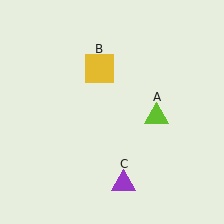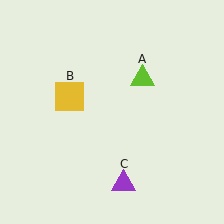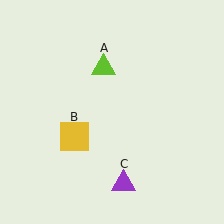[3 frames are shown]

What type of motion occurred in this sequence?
The lime triangle (object A), yellow square (object B) rotated counterclockwise around the center of the scene.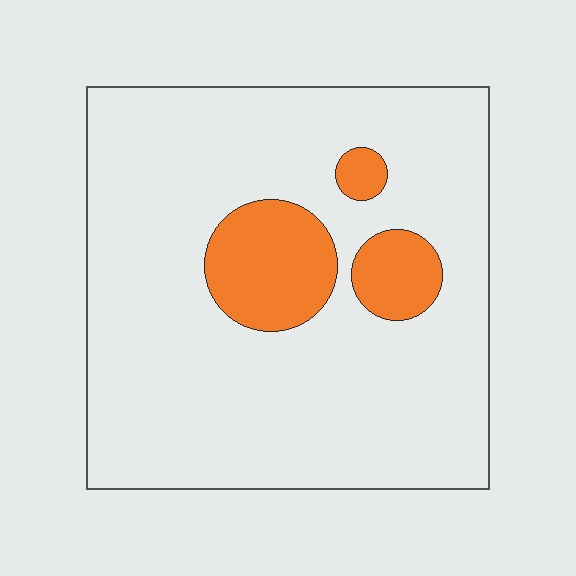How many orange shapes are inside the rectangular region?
3.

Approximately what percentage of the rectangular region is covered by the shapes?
Approximately 15%.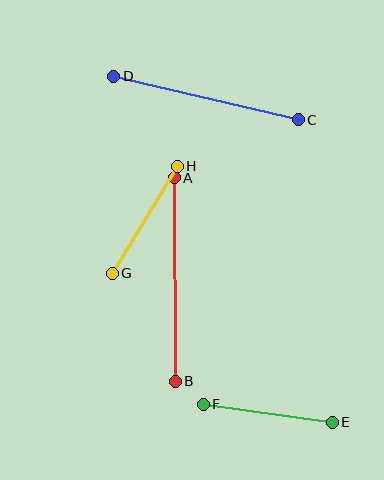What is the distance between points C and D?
The distance is approximately 190 pixels.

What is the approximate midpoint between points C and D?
The midpoint is at approximately (206, 98) pixels.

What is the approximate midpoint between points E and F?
The midpoint is at approximately (268, 413) pixels.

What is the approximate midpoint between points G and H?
The midpoint is at approximately (145, 220) pixels.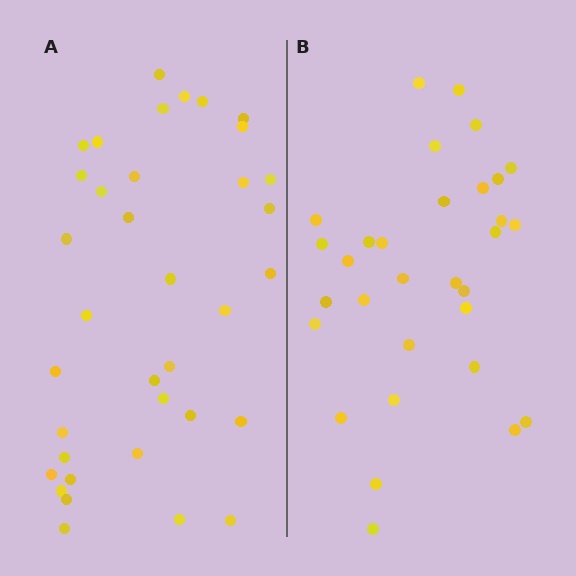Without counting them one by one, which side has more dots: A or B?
Region A (the left region) has more dots.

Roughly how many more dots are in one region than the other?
Region A has about 5 more dots than region B.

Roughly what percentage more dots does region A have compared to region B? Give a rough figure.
About 15% more.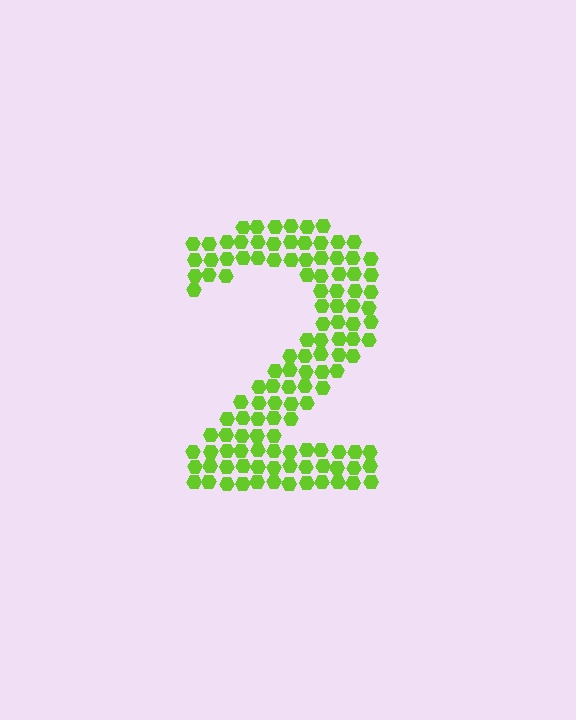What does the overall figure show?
The overall figure shows the digit 2.